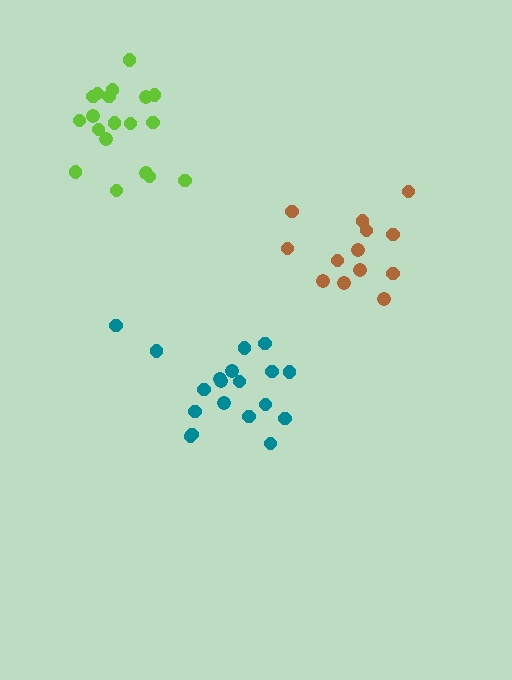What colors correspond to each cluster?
The clusters are colored: lime, brown, teal.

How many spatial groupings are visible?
There are 3 spatial groupings.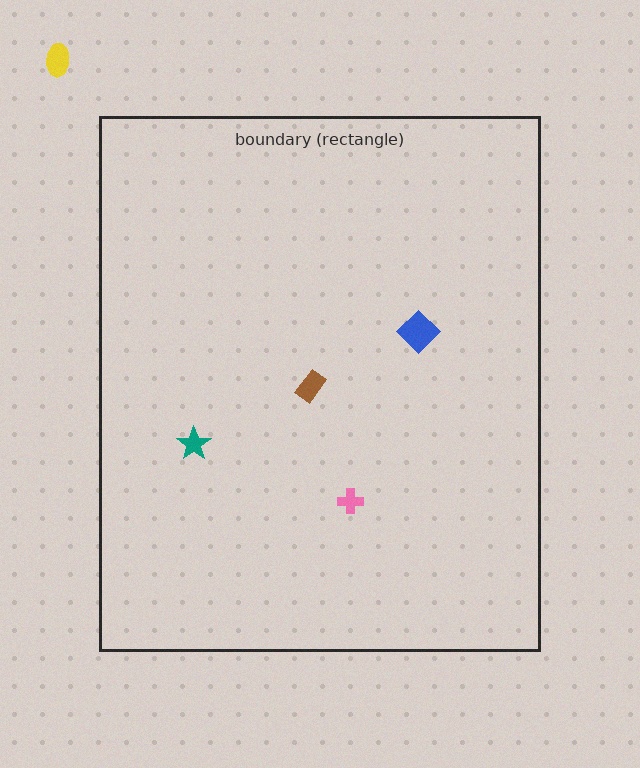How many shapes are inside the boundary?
4 inside, 1 outside.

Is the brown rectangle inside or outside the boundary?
Inside.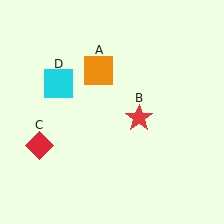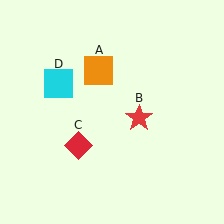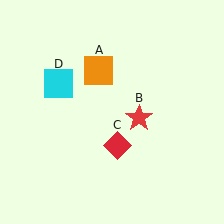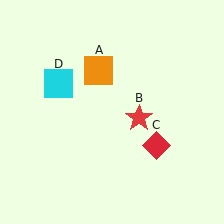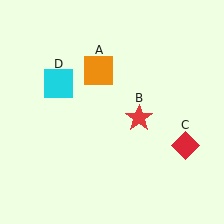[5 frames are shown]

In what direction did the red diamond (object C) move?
The red diamond (object C) moved right.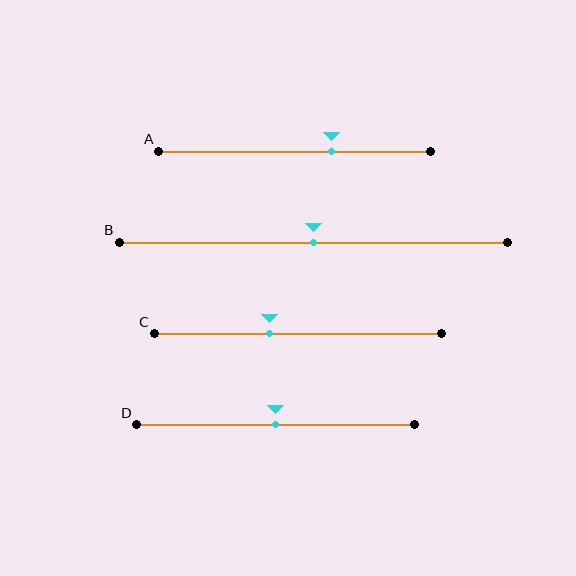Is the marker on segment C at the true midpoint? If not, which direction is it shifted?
No, the marker on segment C is shifted to the left by about 10% of the segment length.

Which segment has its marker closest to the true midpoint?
Segment B has its marker closest to the true midpoint.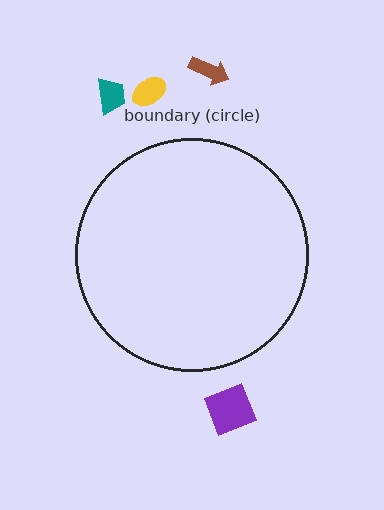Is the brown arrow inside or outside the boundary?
Outside.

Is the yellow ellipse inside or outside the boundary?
Outside.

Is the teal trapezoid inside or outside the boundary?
Outside.